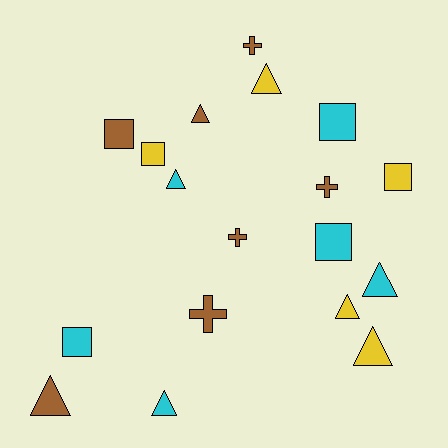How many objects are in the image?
There are 18 objects.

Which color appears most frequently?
Brown, with 7 objects.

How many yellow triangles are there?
There are 3 yellow triangles.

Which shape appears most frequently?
Triangle, with 8 objects.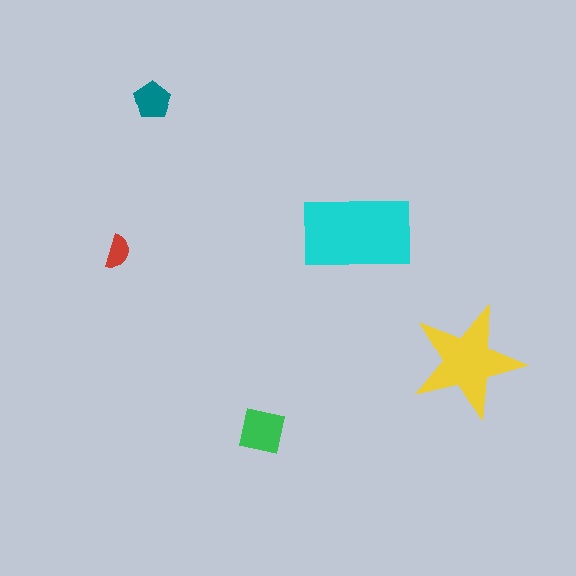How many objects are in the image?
There are 5 objects in the image.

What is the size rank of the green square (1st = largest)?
3rd.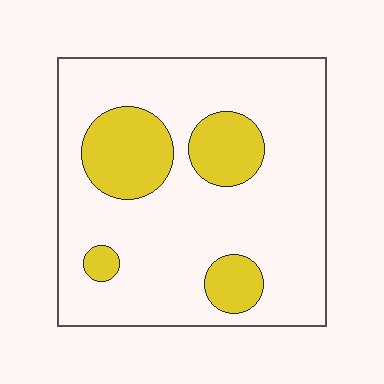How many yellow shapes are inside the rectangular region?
4.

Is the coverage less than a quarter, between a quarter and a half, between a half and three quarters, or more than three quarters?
Less than a quarter.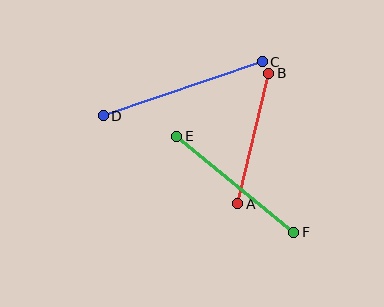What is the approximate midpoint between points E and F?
The midpoint is at approximately (235, 184) pixels.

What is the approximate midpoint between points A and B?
The midpoint is at approximately (253, 138) pixels.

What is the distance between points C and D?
The distance is approximately 167 pixels.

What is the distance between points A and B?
The distance is approximately 134 pixels.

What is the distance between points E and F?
The distance is approximately 151 pixels.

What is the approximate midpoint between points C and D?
The midpoint is at approximately (183, 89) pixels.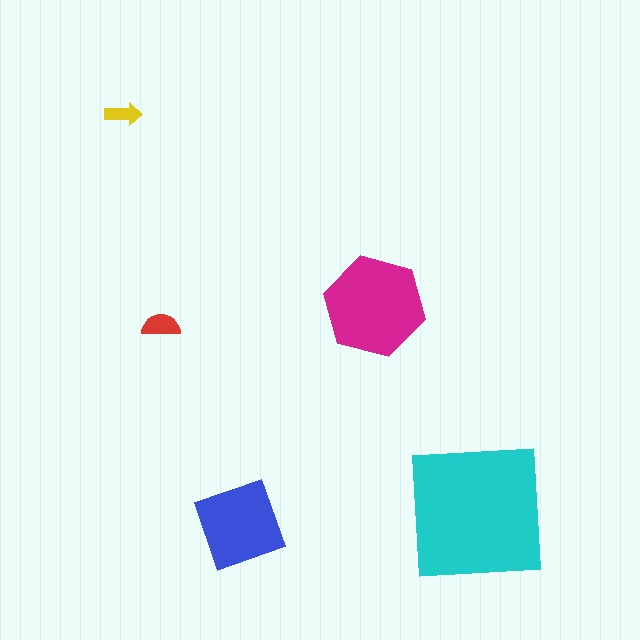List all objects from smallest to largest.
The yellow arrow, the red semicircle, the blue diamond, the magenta hexagon, the cyan square.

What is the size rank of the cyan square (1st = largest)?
1st.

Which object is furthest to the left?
The yellow arrow is leftmost.